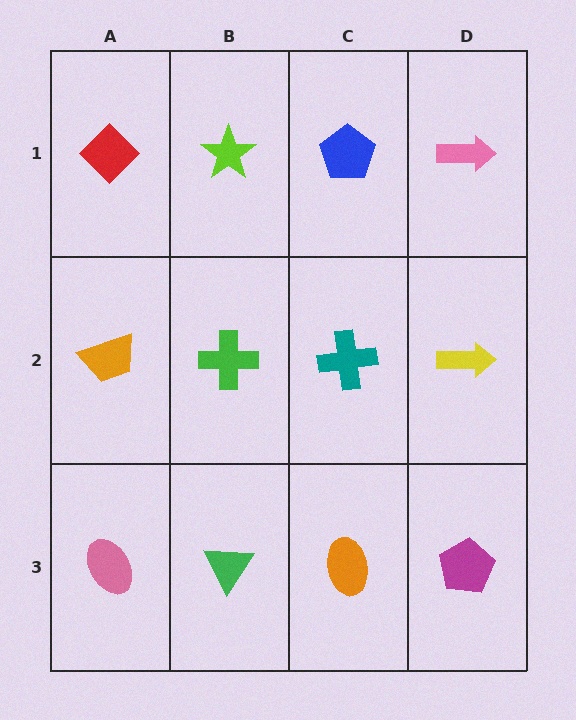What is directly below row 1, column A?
An orange trapezoid.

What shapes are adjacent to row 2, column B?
A lime star (row 1, column B), a green triangle (row 3, column B), an orange trapezoid (row 2, column A), a teal cross (row 2, column C).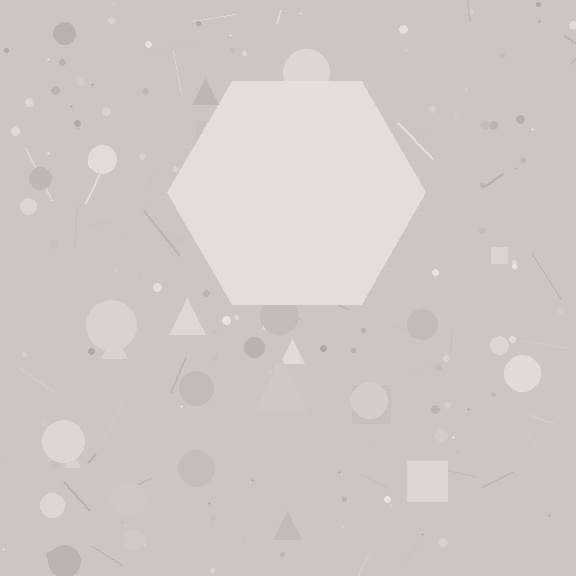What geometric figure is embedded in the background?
A hexagon is embedded in the background.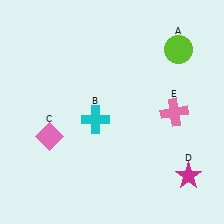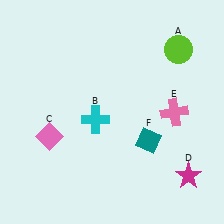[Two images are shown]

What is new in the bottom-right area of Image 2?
A teal diamond (F) was added in the bottom-right area of Image 2.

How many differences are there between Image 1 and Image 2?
There is 1 difference between the two images.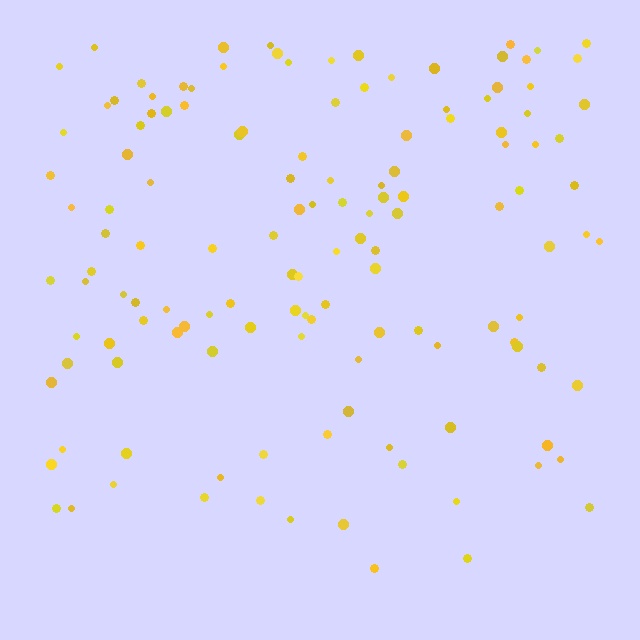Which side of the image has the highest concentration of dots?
The top.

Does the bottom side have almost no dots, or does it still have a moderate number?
Still a moderate number, just noticeably fewer than the top.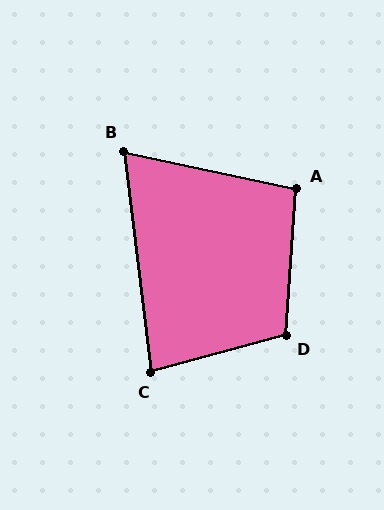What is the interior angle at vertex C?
Approximately 82 degrees (acute).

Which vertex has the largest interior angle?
D, at approximately 109 degrees.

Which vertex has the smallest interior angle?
B, at approximately 71 degrees.